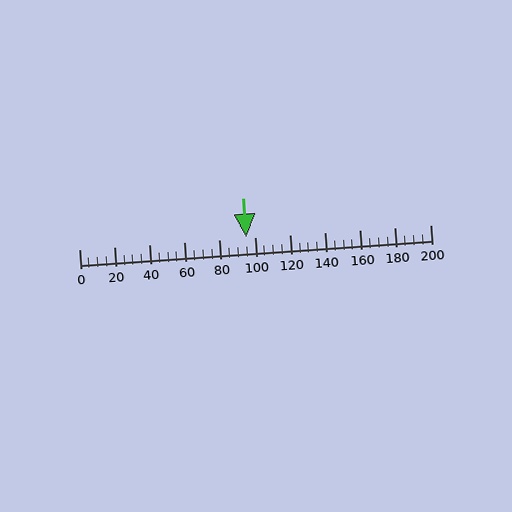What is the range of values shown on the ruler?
The ruler shows values from 0 to 200.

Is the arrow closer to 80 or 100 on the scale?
The arrow is closer to 100.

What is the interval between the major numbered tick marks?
The major tick marks are spaced 20 units apart.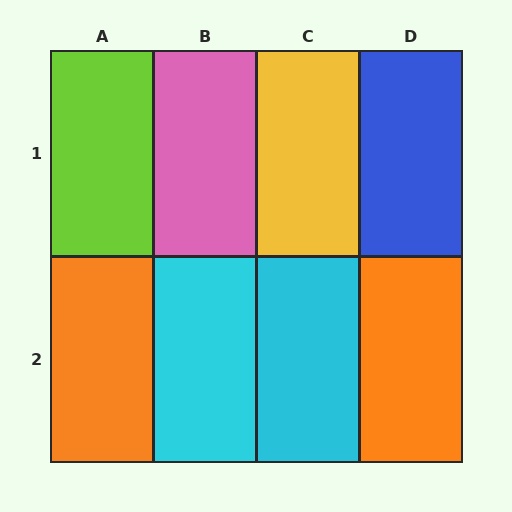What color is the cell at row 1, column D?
Blue.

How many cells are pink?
1 cell is pink.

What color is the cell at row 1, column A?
Lime.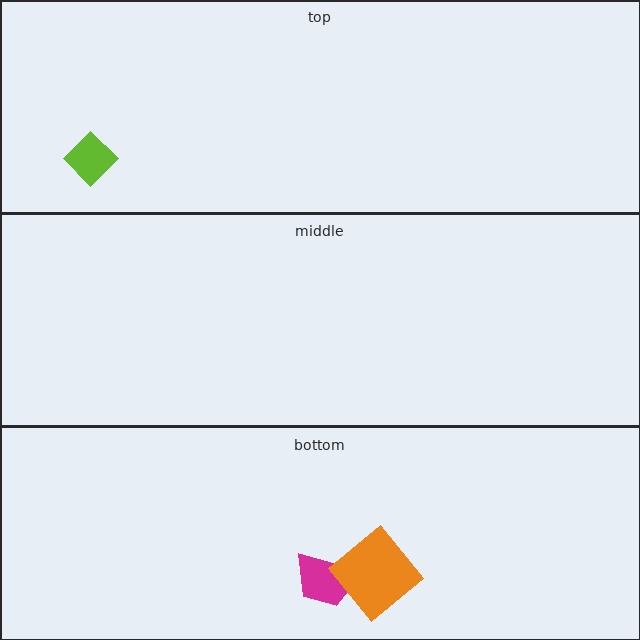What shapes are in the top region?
The lime diamond.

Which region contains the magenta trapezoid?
The bottom region.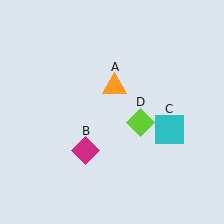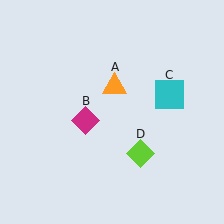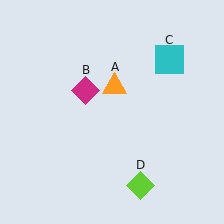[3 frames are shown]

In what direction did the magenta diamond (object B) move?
The magenta diamond (object B) moved up.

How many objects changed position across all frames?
3 objects changed position: magenta diamond (object B), cyan square (object C), lime diamond (object D).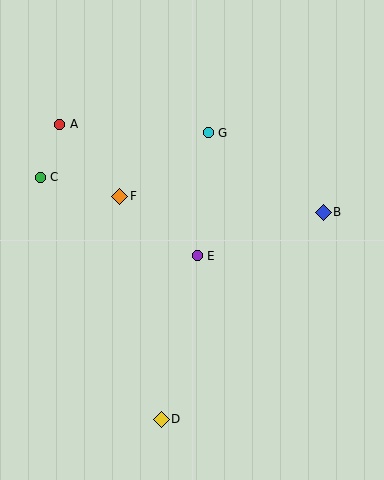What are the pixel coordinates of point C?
Point C is at (40, 177).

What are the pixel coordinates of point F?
Point F is at (120, 196).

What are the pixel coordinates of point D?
Point D is at (161, 419).